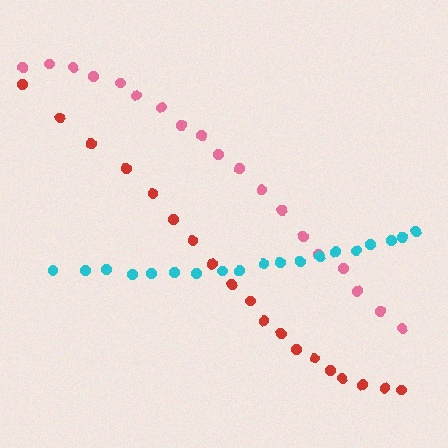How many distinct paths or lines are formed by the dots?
There are 3 distinct paths.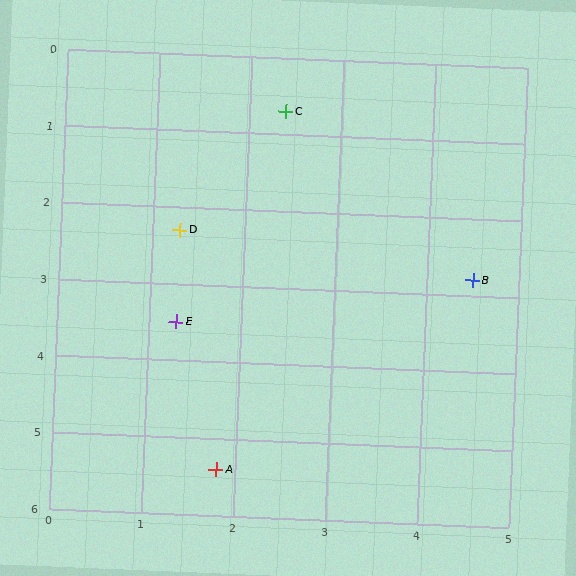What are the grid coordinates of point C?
Point C is at approximately (2.4, 0.7).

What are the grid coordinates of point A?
Point A is at approximately (1.8, 5.4).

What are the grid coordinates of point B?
Point B is at approximately (4.5, 2.8).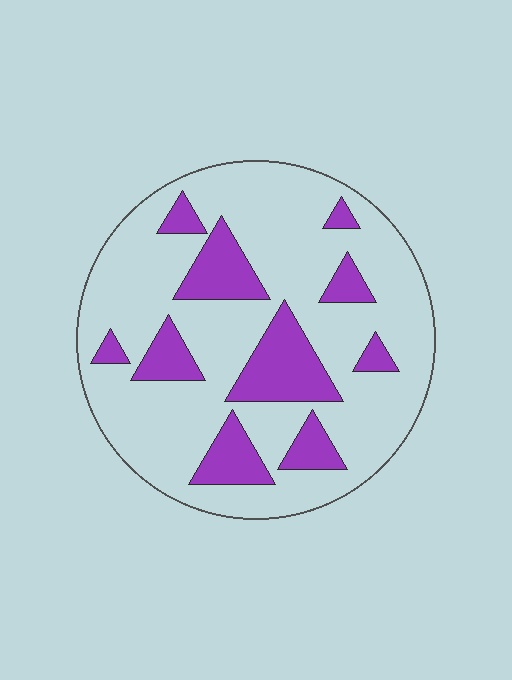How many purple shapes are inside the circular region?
10.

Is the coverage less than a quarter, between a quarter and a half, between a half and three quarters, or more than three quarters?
Less than a quarter.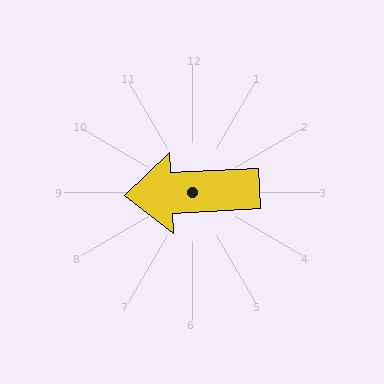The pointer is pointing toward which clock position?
Roughly 9 o'clock.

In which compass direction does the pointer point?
West.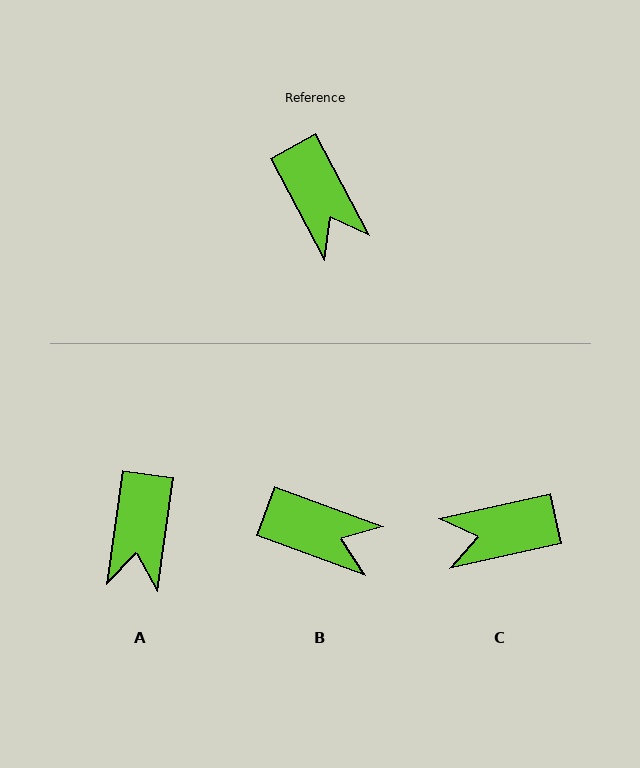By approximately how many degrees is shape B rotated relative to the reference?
Approximately 42 degrees counter-clockwise.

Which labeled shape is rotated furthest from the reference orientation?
C, about 105 degrees away.